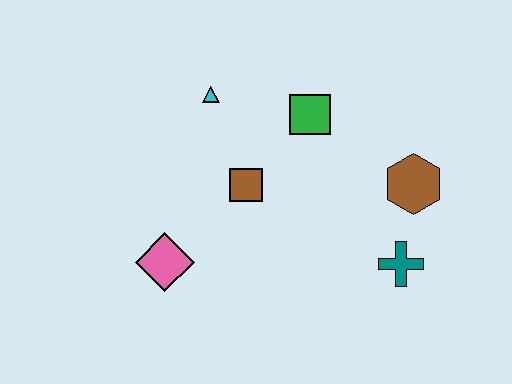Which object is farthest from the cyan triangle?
The teal cross is farthest from the cyan triangle.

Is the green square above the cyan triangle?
No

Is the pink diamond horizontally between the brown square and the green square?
No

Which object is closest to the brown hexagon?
The teal cross is closest to the brown hexagon.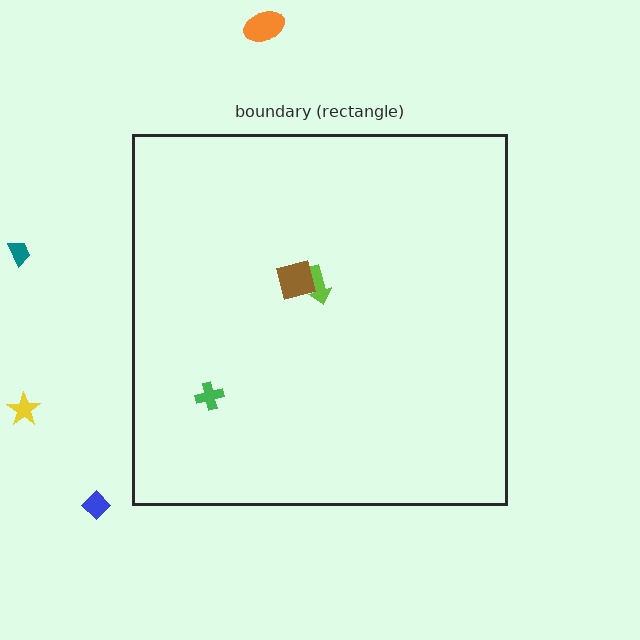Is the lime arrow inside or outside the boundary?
Inside.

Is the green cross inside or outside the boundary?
Inside.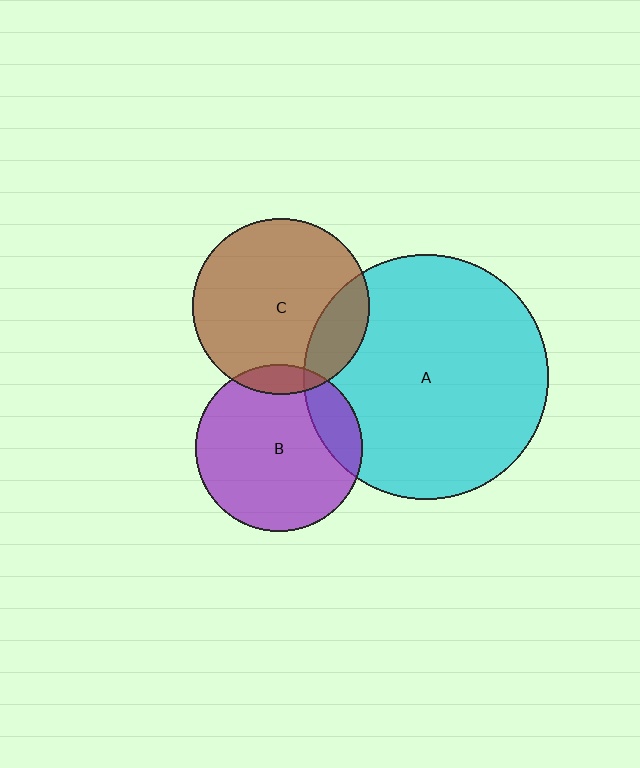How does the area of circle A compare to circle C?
Approximately 1.9 times.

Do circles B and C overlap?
Yes.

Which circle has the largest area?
Circle A (cyan).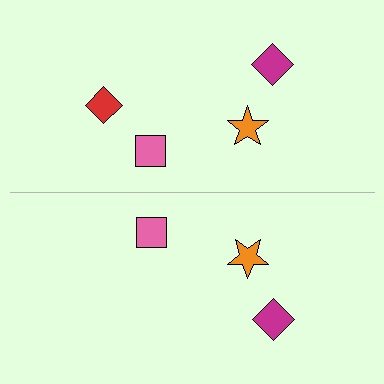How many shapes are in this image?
There are 7 shapes in this image.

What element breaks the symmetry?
A red diamond is missing from the bottom side.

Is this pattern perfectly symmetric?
No, the pattern is not perfectly symmetric. A red diamond is missing from the bottom side.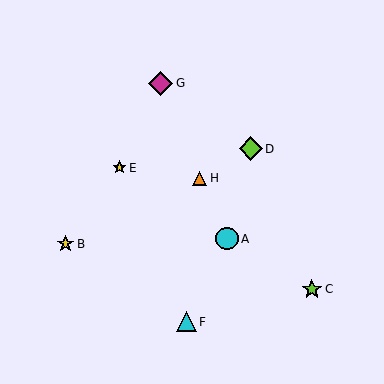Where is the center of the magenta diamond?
The center of the magenta diamond is at (160, 83).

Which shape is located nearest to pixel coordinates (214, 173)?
The orange triangle (labeled H) at (200, 178) is nearest to that location.